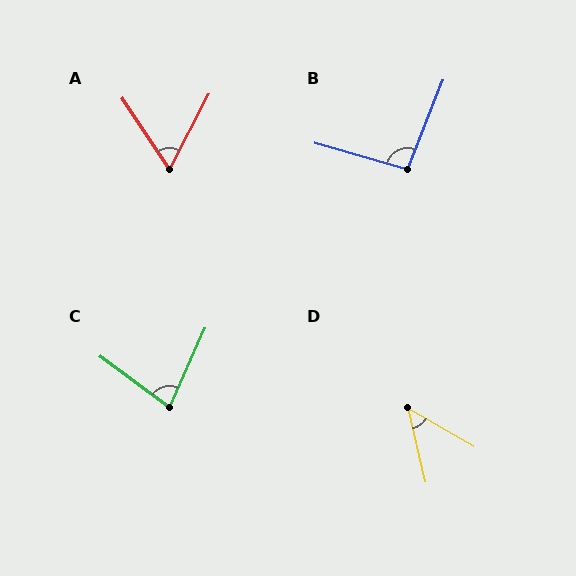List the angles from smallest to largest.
D (47°), A (61°), C (78°), B (96°).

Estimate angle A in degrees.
Approximately 61 degrees.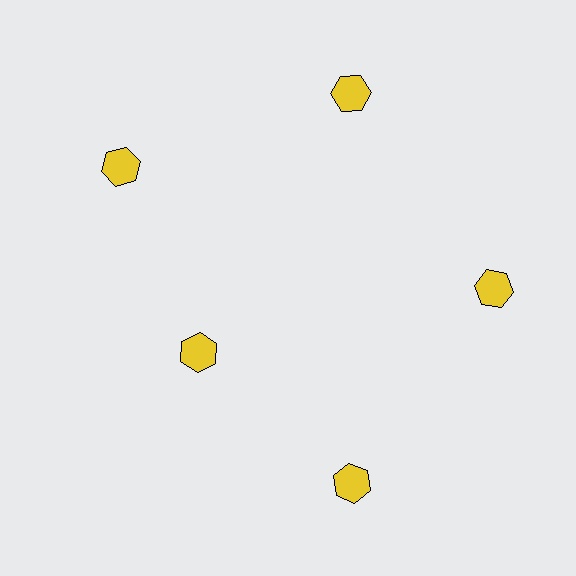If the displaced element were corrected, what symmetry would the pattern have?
It would have 5-fold rotational symmetry — the pattern would map onto itself every 72 degrees.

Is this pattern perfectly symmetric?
No. The 5 yellow hexagons are arranged in a ring, but one element near the 8 o'clock position is pulled inward toward the center, breaking the 5-fold rotational symmetry.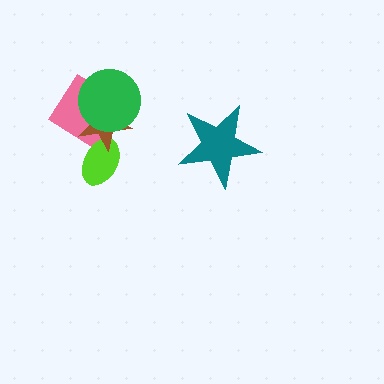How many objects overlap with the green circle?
2 objects overlap with the green circle.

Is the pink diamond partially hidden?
Yes, it is partially covered by another shape.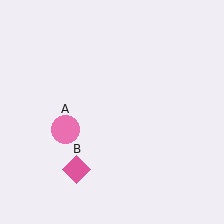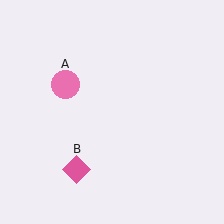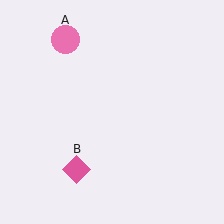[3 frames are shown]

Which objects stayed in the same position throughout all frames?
Pink diamond (object B) remained stationary.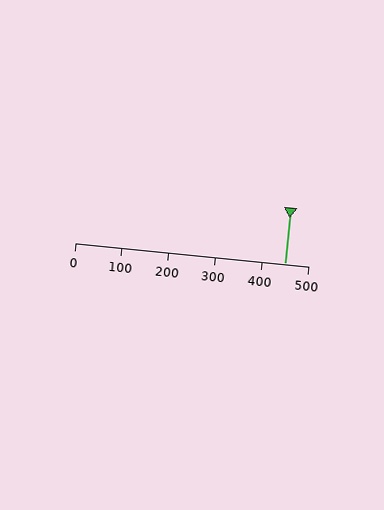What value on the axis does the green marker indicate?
The marker indicates approximately 450.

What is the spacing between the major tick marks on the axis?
The major ticks are spaced 100 apart.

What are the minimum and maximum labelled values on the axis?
The axis runs from 0 to 500.